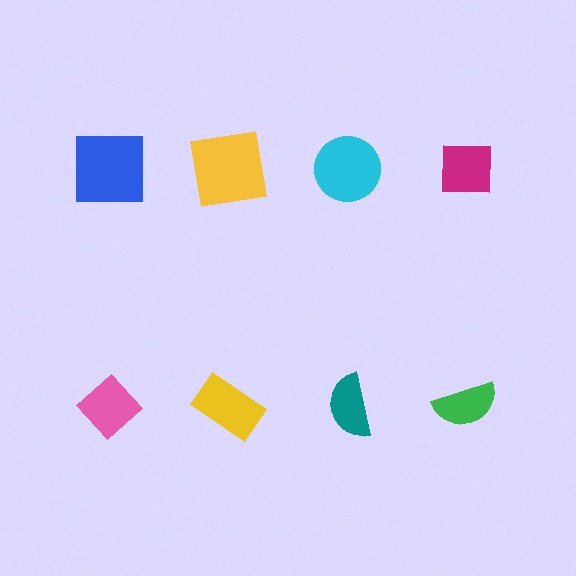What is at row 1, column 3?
A cyan circle.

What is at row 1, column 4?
A magenta square.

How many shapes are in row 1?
4 shapes.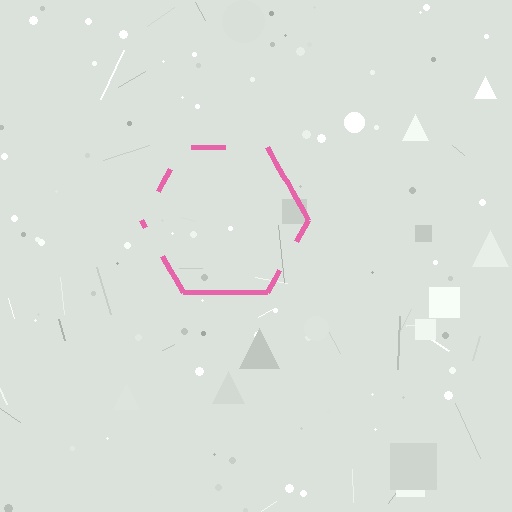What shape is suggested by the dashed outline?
The dashed outline suggests a hexagon.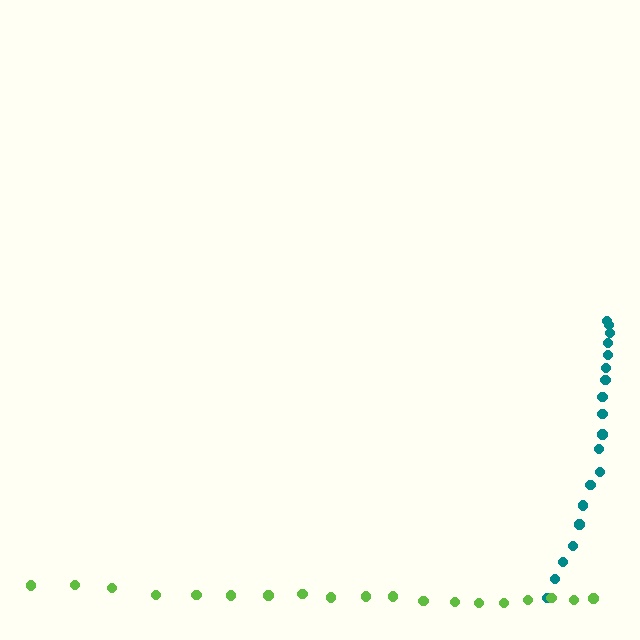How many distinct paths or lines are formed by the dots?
There are 2 distinct paths.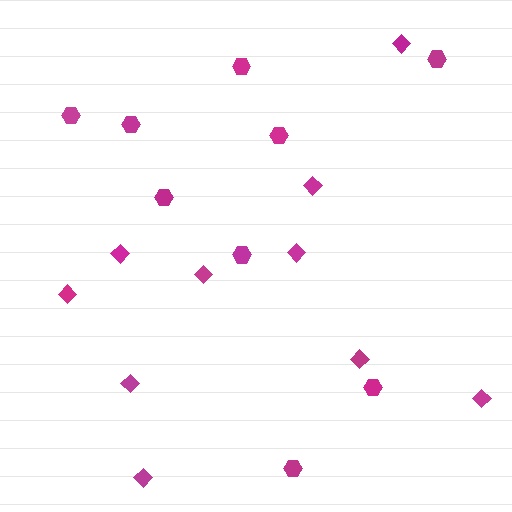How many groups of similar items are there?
There are 2 groups: one group of hexagons (9) and one group of diamonds (10).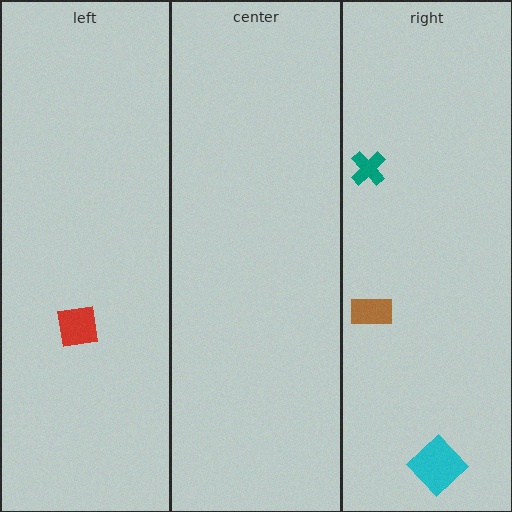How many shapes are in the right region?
3.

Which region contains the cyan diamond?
The right region.